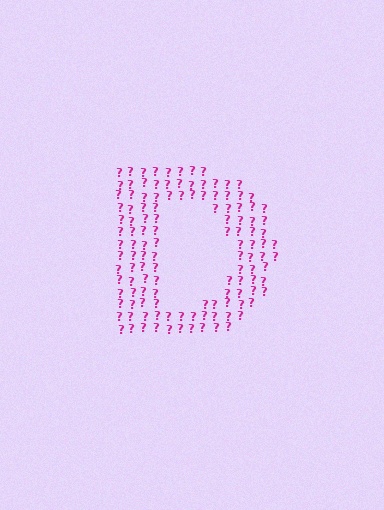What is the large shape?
The large shape is the letter D.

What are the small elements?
The small elements are question marks.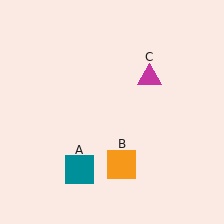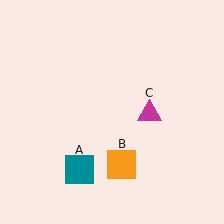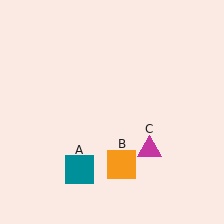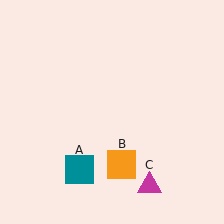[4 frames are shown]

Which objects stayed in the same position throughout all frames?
Teal square (object A) and orange square (object B) remained stationary.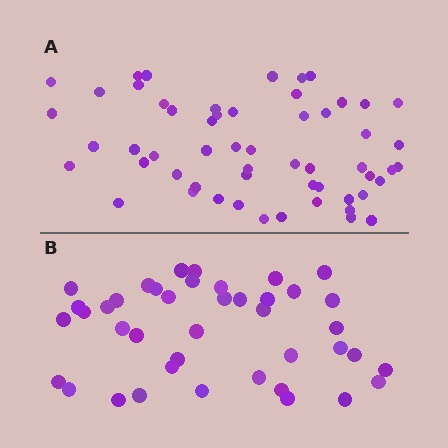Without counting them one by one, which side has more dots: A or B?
Region A (the top region) has more dots.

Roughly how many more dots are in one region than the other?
Region A has approximately 15 more dots than region B.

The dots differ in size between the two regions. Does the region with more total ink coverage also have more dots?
No. Region B has more total ink coverage because its dots are larger, but region A actually contains more individual dots. Total area can be misleading — the number of items is what matters here.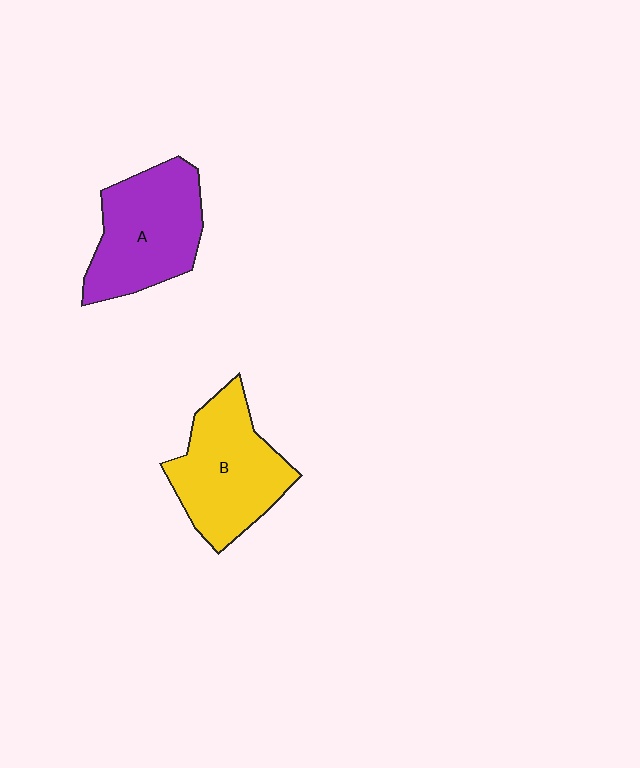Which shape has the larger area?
Shape B (yellow).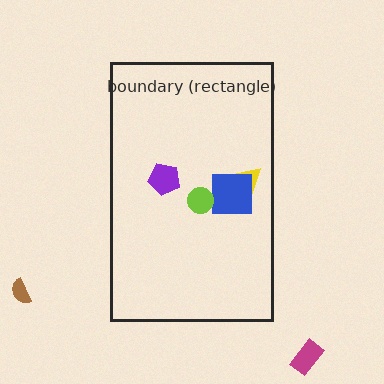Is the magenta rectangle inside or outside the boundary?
Outside.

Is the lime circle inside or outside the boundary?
Inside.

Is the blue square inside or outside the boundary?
Inside.